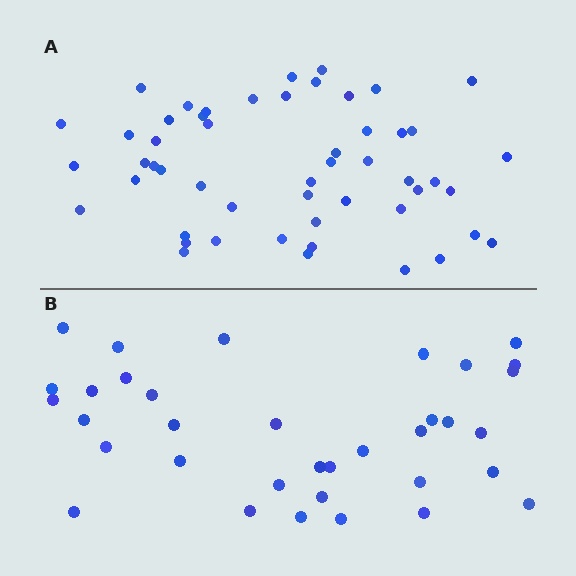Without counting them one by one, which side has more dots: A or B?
Region A (the top region) has more dots.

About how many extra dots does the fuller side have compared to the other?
Region A has approximately 15 more dots than region B.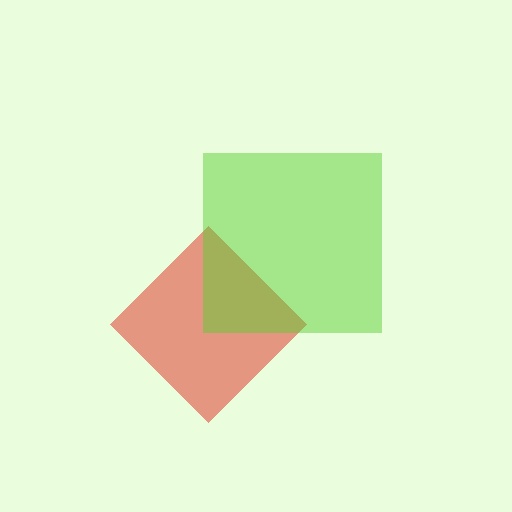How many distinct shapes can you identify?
There are 2 distinct shapes: a red diamond, a lime square.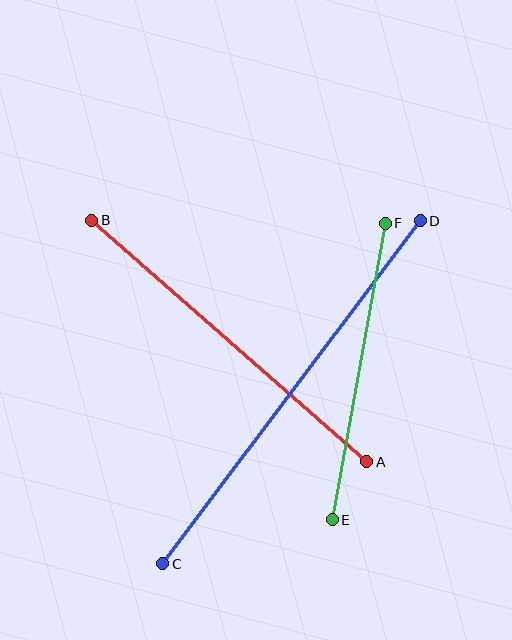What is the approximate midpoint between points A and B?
The midpoint is at approximately (229, 341) pixels.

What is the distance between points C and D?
The distance is approximately 429 pixels.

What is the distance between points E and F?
The distance is approximately 301 pixels.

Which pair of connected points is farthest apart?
Points C and D are farthest apart.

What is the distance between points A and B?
The distance is approximately 366 pixels.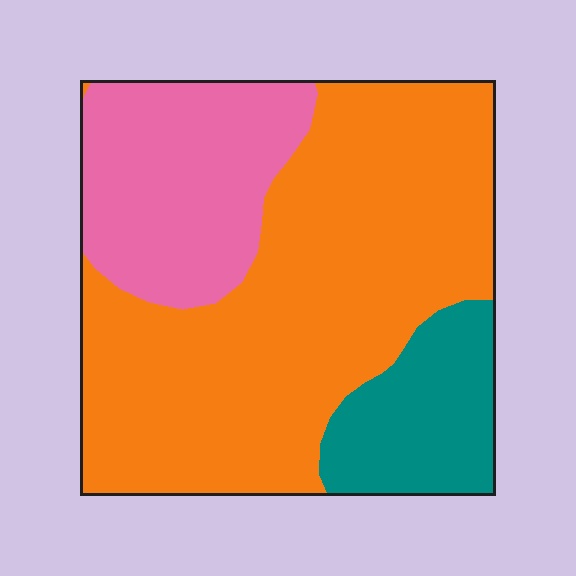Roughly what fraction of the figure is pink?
Pink covers 24% of the figure.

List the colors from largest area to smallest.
From largest to smallest: orange, pink, teal.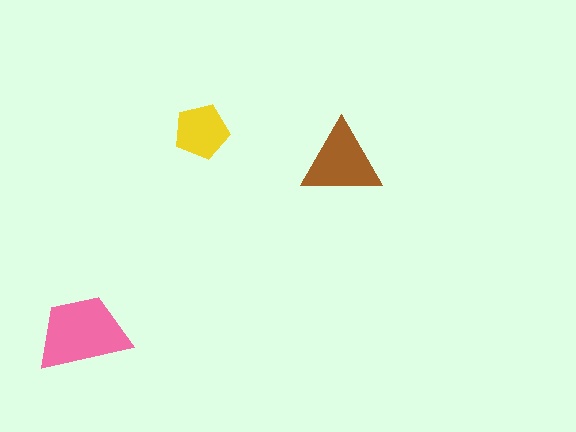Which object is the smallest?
The yellow pentagon.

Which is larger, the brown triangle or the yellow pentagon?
The brown triangle.